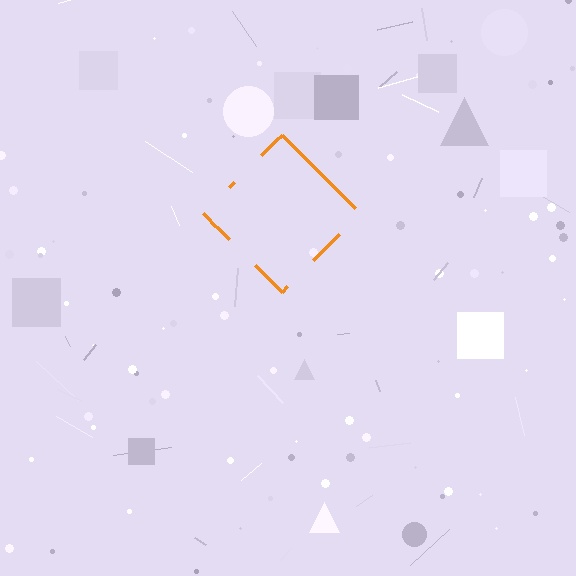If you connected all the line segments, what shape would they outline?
They would outline a diamond.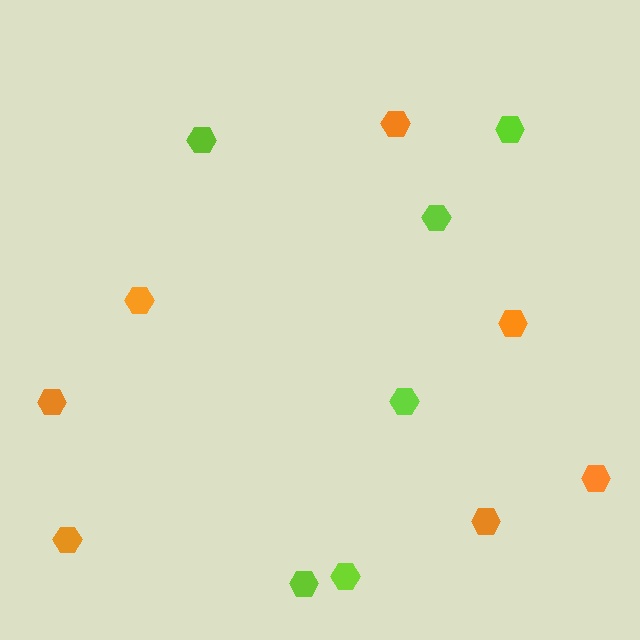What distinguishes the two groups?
There are 2 groups: one group of orange hexagons (7) and one group of lime hexagons (6).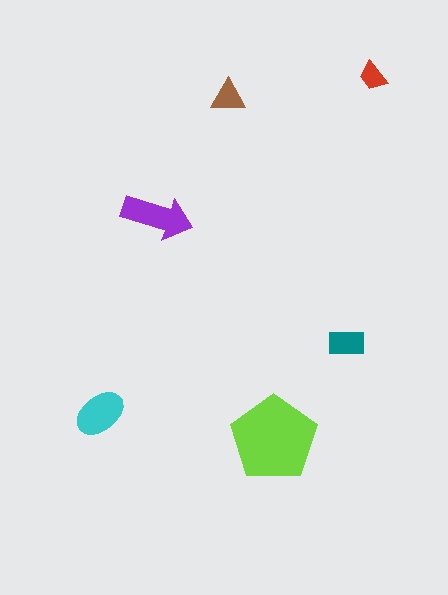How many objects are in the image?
There are 6 objects in the image.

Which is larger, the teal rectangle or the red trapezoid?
The teal rectangle.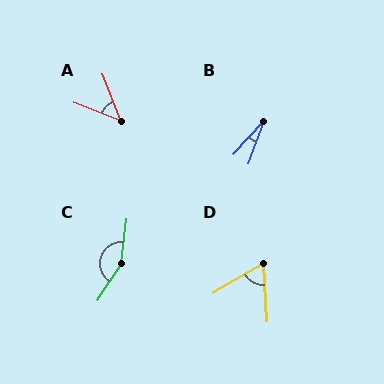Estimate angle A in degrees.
Approximately 48 degrees.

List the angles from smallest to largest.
B (23°), A (48°), D (63°), C (154°).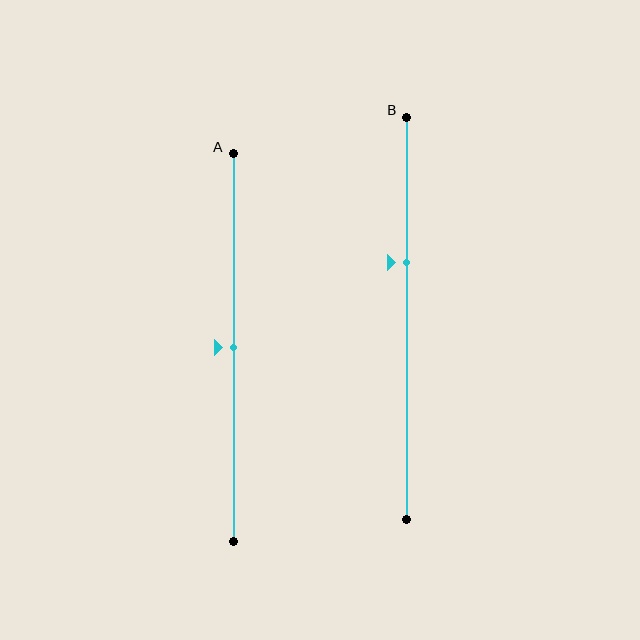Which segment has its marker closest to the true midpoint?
Segment A has its marker closest to the true midpoint.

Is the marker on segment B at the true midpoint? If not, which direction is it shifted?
No, the marker on segment B is shifted upward by about 14% of the segment length.